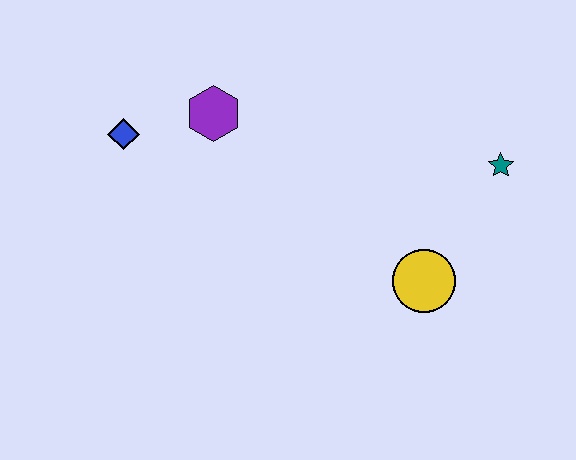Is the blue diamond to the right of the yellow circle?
No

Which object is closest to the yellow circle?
The teal star is closest to the yellow circle.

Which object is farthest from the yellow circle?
The blue diamond is farthest from the yellow circle.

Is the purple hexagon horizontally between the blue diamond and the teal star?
Yes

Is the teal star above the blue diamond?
No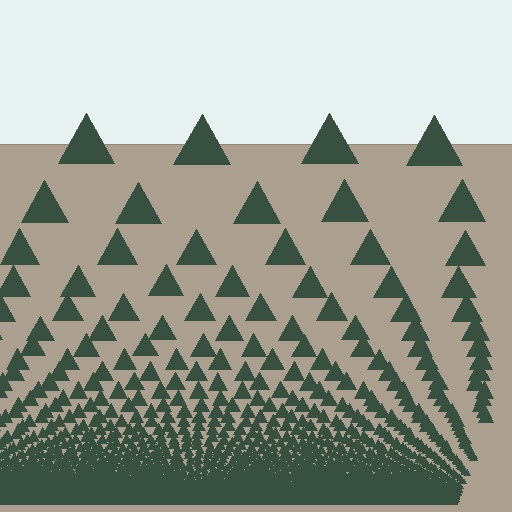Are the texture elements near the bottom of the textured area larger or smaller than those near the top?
Smaller. The gradient is inverted — elements near the bottom are smaller and denser.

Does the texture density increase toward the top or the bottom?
Density increases toward the bottom.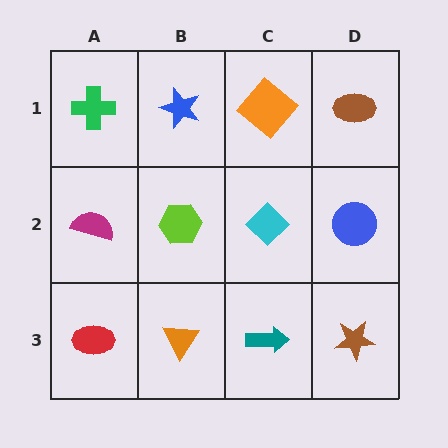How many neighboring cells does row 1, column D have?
2.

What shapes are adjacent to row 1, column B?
A lime hexagon (row 2, column B), a green cross (row 1, column A), an orange diamond (row 1, column C).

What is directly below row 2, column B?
An orange triangle.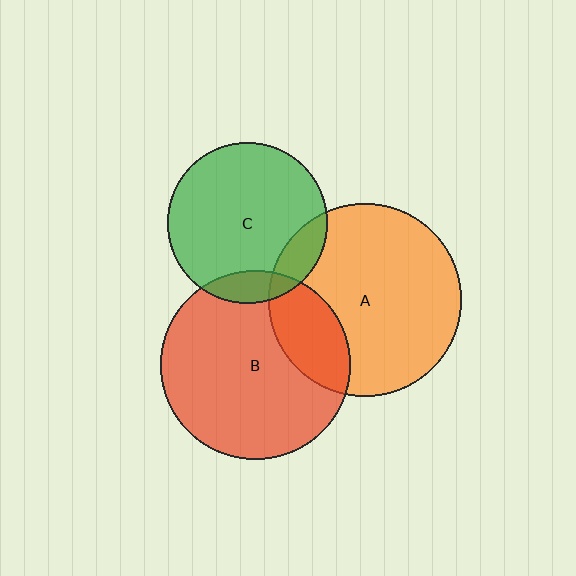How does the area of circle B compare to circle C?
Approximately 1.4 times.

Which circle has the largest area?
Circle A (orange).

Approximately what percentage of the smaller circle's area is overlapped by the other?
Approximately 20%.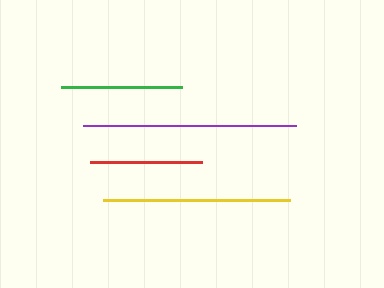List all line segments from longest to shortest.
From longest to shortest: purple, yellow, green, red.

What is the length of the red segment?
The red segment is approximately 113 pixels long.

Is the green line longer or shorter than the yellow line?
The yellow line is longer than the green line.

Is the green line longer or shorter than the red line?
The green line is longer than the red line.